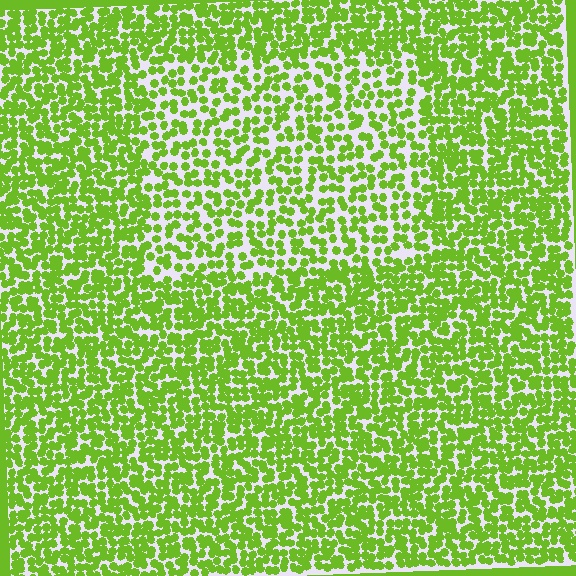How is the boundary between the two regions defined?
The boundary is defined by a change in element density (approximately 1.6x ratio). All elements are the same color, size, and shape.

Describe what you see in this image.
The image contains small lime elements arranged at two different densities. A rectangle-shaped region is visible where the elements are less densely packed than the surrounding area.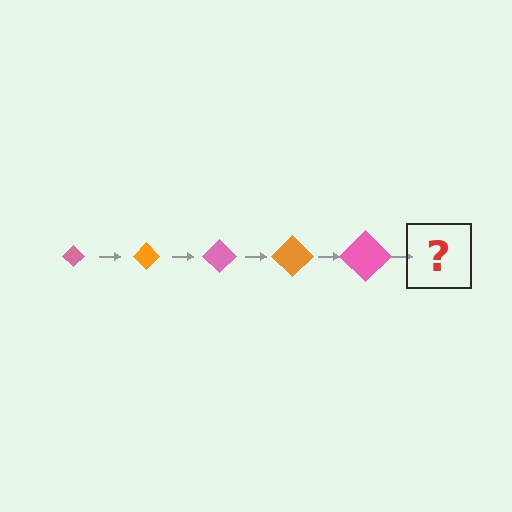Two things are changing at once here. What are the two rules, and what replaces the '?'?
The two rules are that the diamond grows larger each step and the color cycles through pink and orange. The '?' should be an orange diamond, larger than the previous one.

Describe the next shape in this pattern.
It should be an orange diamond, larger than the previous one.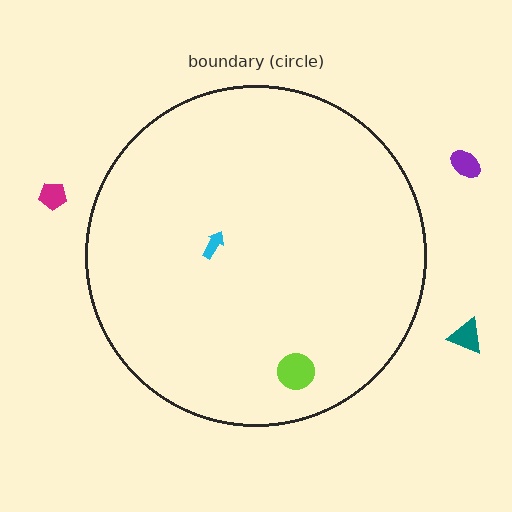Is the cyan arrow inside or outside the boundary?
Inside.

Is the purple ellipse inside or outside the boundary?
Outside.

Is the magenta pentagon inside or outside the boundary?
Outside.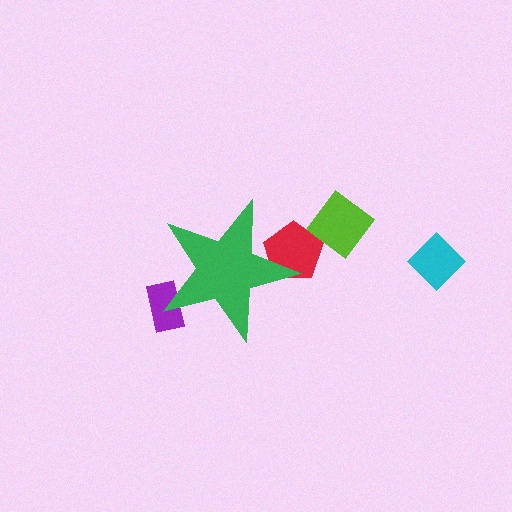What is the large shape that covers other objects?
A green star.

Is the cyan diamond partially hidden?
No, the cyan diamond is fully visible.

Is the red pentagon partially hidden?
Yes, the red pentagon is partially hidden behind the green star.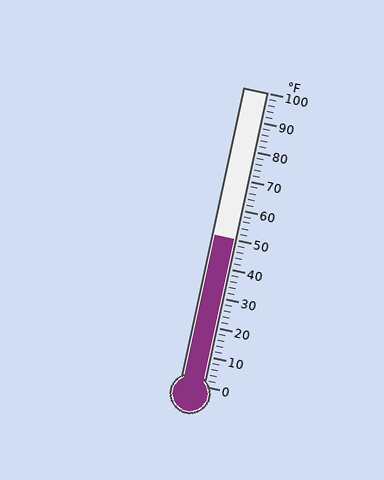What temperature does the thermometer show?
The thermometer shows approximately 50°F.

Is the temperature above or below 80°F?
The temperature is below 80°F.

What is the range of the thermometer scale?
The thermometer scale ranges from 0°F to 100°F.